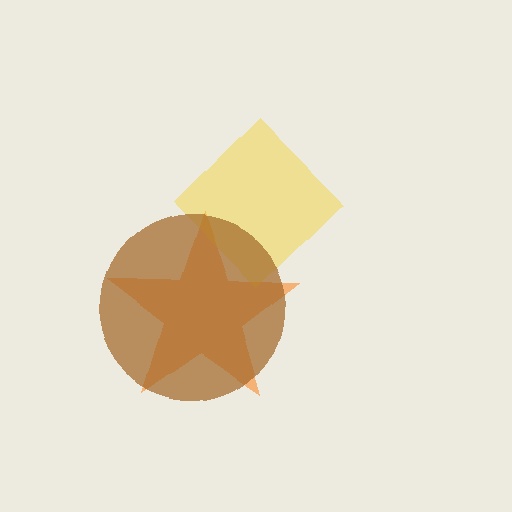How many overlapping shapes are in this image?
There are 3 overlapping shapes in the image.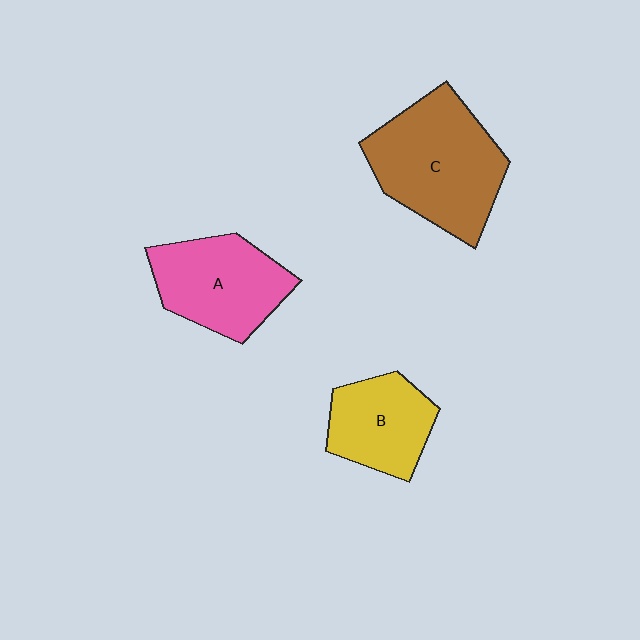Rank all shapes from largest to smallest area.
From largest to smallest: C (brown), A (pink), B (yellow).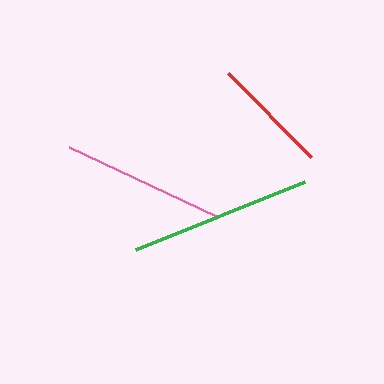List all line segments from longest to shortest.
From longest to shortest: green, pink, red.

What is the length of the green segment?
The green segment is approximately 182 pixels long.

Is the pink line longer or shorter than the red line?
The pink line is longer than the red line.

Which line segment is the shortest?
The red line is the shortest at approximately 118 pixels.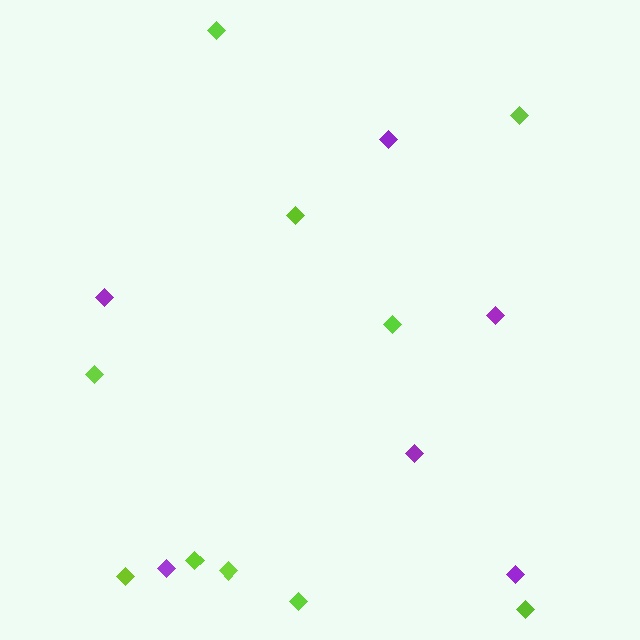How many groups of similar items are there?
There are 2 groups: one group of purple diamonds (6) and one group of lime diamonds (10).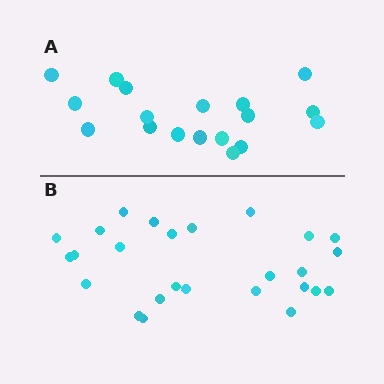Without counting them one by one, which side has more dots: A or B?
Region B (the bottom region) has more dots.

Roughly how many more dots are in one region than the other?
Region B has roughly 8 or so more dots than region A.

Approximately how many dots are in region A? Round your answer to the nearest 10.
About 20 dots. (The exact count is 18, which rounds to 20.)